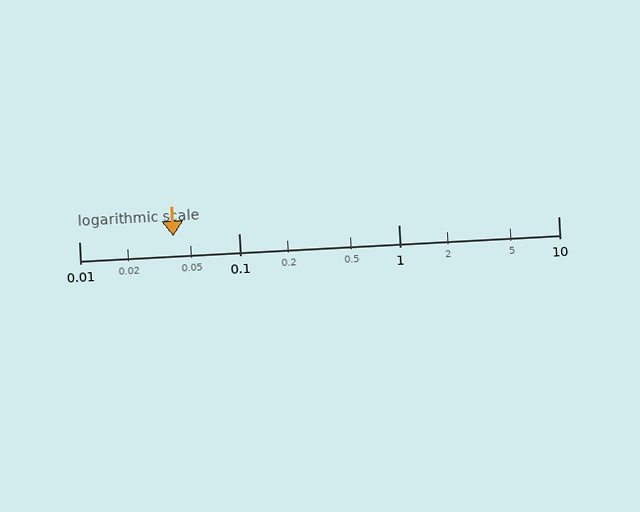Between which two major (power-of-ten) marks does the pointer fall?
The pointer is between 0.01 and 0.1.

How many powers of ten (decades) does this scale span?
The scale spans 3 decades, from 0.01 to 10.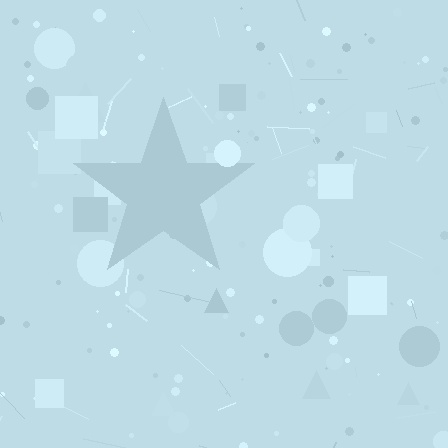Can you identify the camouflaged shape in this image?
The camouflaged shape is a star.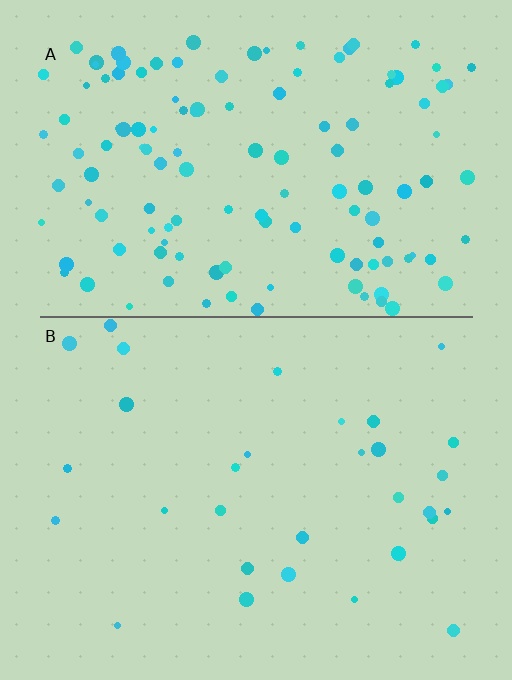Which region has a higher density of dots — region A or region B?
A (the top).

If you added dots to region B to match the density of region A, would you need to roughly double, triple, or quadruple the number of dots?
Approximately quadruple.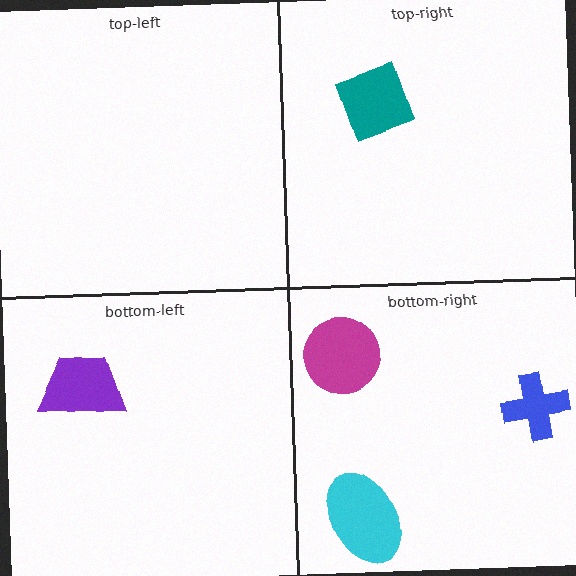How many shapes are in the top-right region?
1.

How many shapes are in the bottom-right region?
3.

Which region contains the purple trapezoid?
The bottom-left region.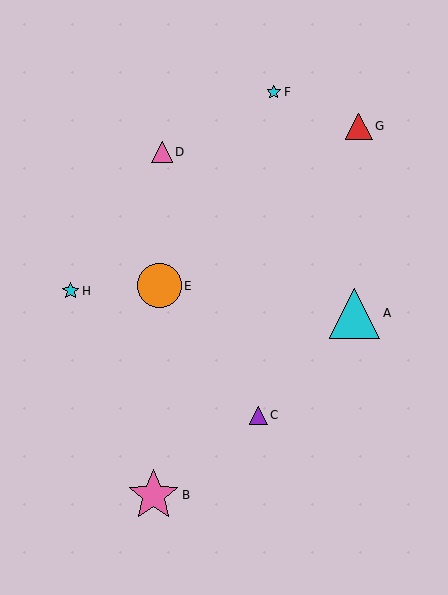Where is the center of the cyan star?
The center of the cyan star is at (71, 291).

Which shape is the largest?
The pink star (labeled B) is the largest.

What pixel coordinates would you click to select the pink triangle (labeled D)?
Click at (162, 152) to select the pink triangle D.